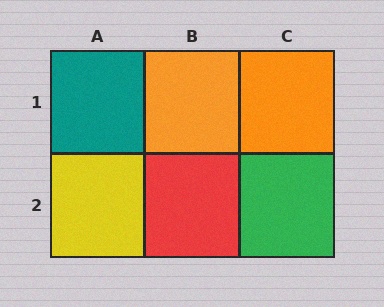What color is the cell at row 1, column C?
Orange.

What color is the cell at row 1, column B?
Orange.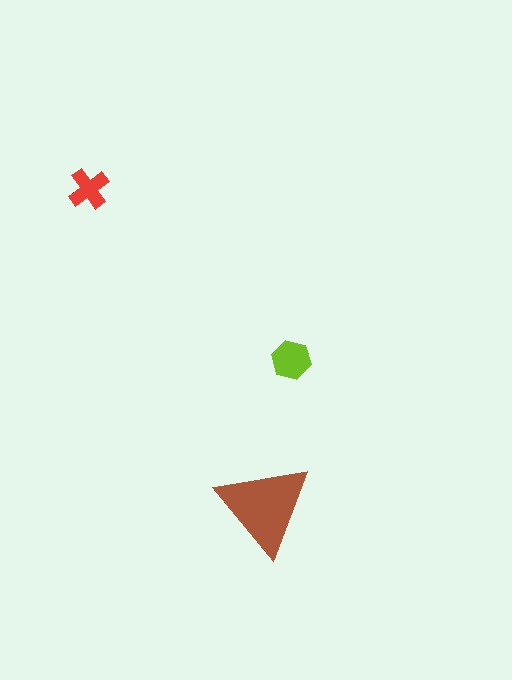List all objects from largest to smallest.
The brown triangle, the lime hexagon, the red cross.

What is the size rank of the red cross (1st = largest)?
3rd.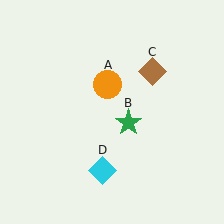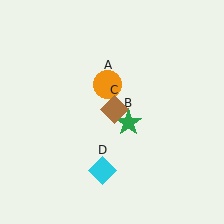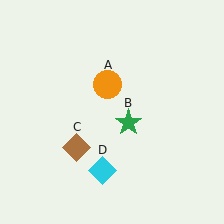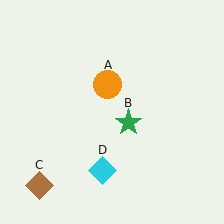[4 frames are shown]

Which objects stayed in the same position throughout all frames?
Orange circle (object A) and green star (object B) and cyan diamond (object D) remained stationary.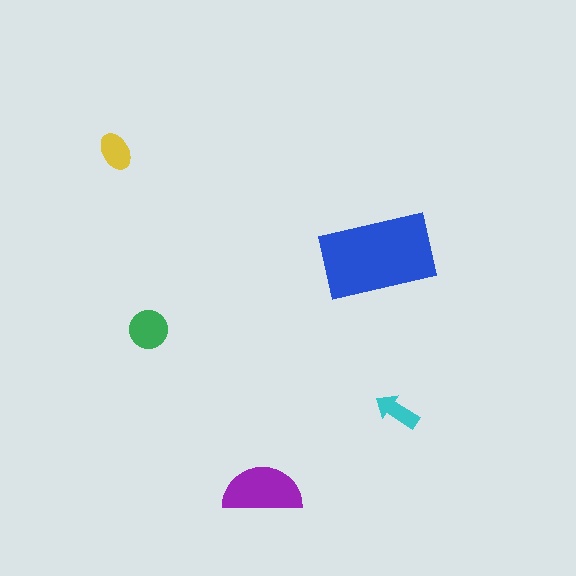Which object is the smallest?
The cyan arrow.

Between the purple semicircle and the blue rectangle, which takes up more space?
The blue rectangle.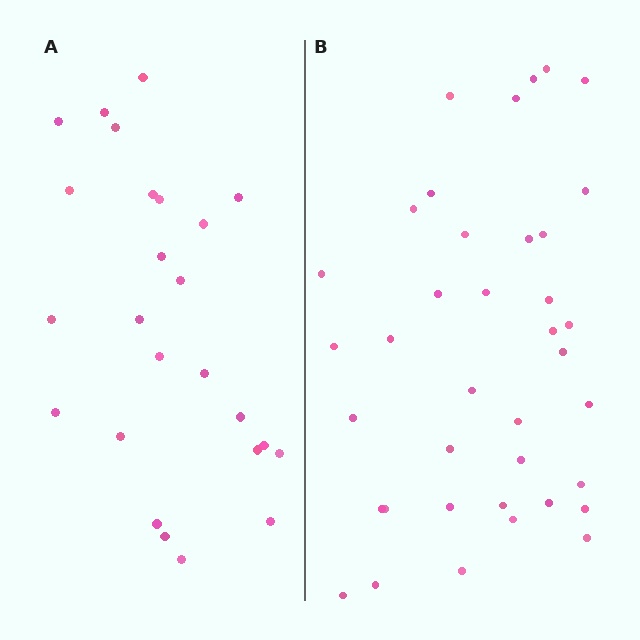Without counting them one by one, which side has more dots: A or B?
Region B (the right region) has more dots.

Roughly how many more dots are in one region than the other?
Region B has approximately 15 more dots than region A.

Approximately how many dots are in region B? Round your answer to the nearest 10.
About 40 dots. (The exact count is 38, which rounds to 40.)